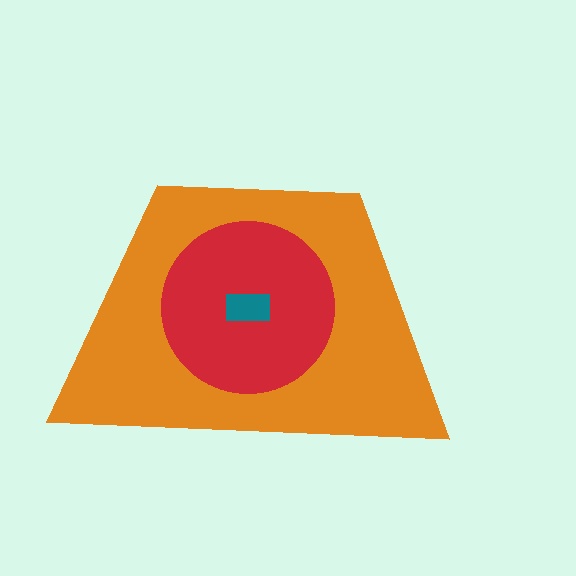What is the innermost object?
The teal rectangle.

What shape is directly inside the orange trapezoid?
The red circle.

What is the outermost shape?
The orange trapezoid.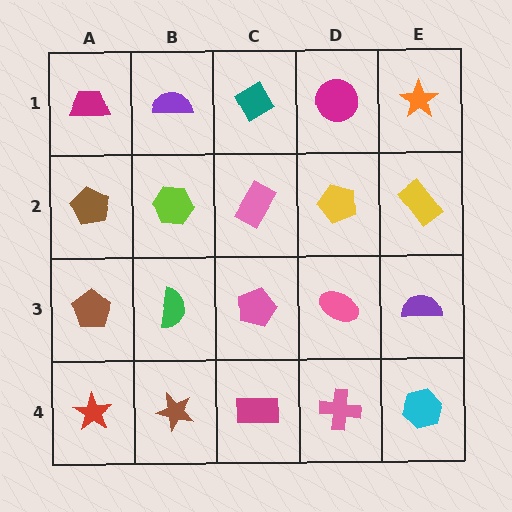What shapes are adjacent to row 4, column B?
A green semicircle (row 3, column B), a red star (row 4, column A), a magenta rectangle (row 4, column C).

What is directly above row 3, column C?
A pink rectangle.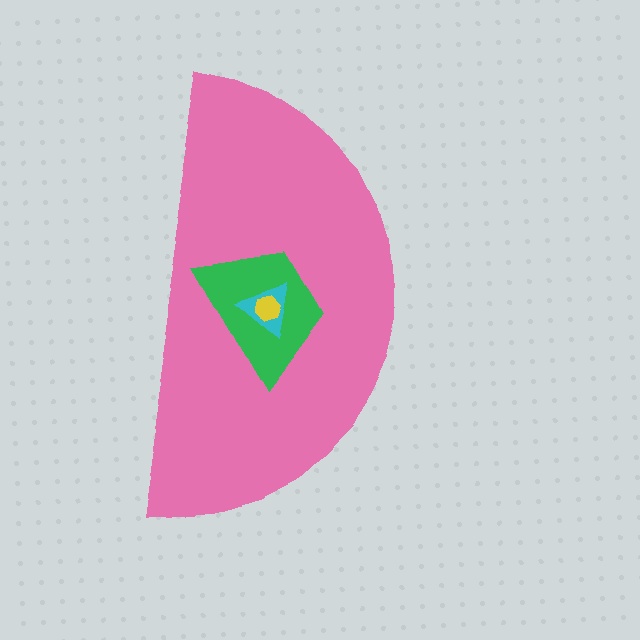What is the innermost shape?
The yellow hexagon.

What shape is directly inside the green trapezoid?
The cyan triangle.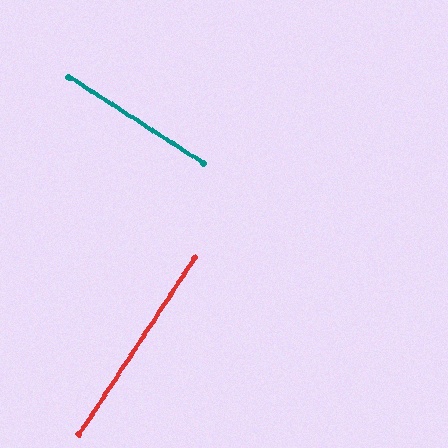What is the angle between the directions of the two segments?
Approximately 90 degrees.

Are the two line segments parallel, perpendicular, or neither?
Perpendicular — they meet at approximately 90°.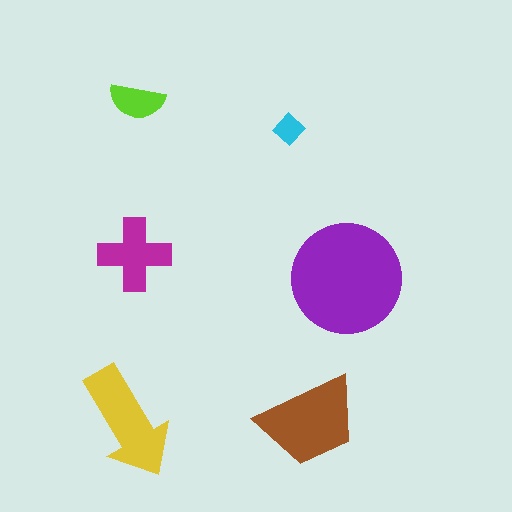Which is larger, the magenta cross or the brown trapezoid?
The brown trapezoid.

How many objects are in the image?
There are 6 objects in the image.